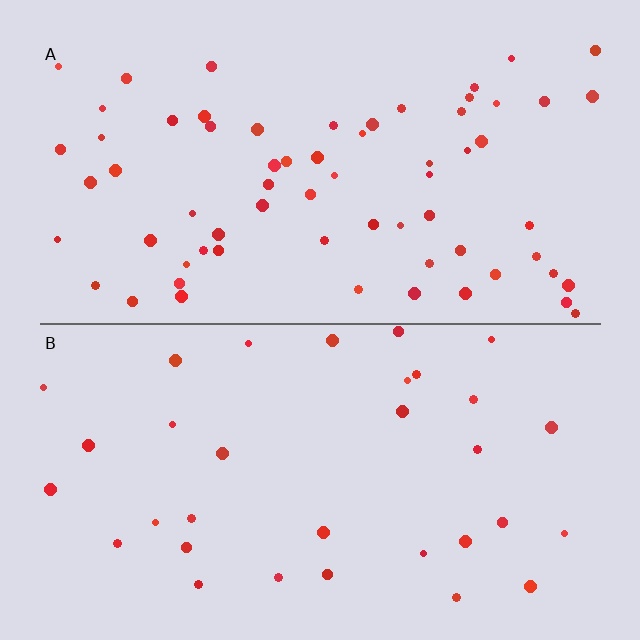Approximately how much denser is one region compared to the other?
Approximately 2.0× — region A over region B.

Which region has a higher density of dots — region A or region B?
A (the top).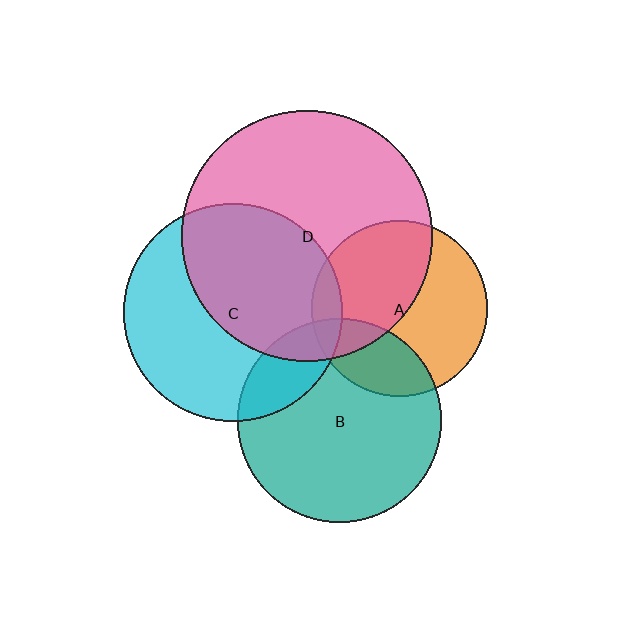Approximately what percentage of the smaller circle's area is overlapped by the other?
Approximately 50%.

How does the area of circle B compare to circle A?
Approximately 1.3 times.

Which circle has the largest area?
Circle D (pink).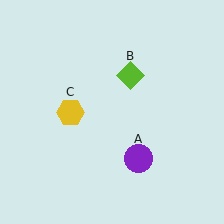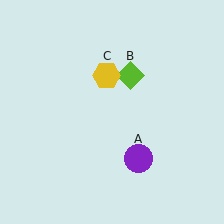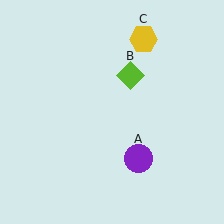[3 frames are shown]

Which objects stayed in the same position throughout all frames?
Purple circle (object A) and lime diamond (object B) remained stationary.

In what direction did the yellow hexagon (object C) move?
The yellow hexagon (object C) moved up and to the right.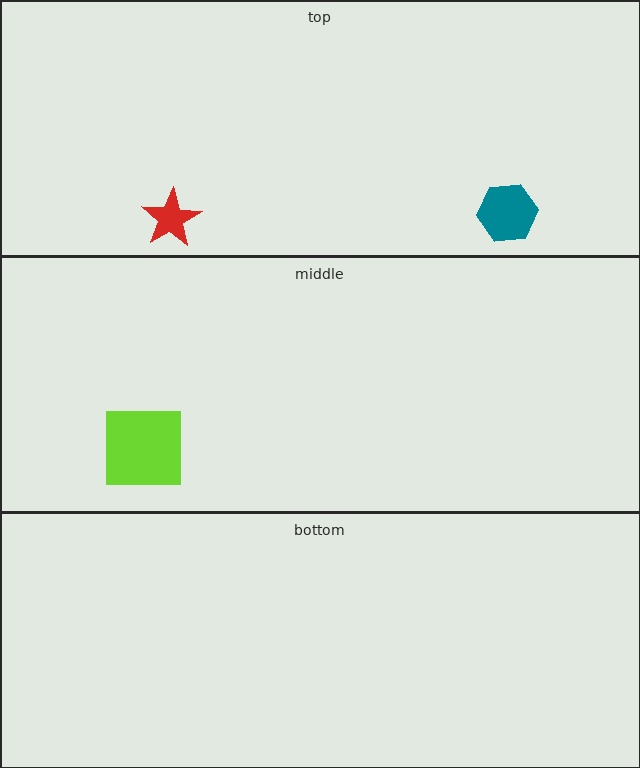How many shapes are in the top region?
2.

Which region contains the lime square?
The middle region.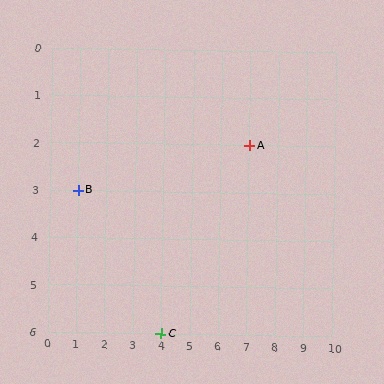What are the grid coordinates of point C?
Point C is at grid coordinates (4, 6).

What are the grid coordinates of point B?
Point B is at grid coordinates (1, 3).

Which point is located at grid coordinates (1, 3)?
Point B is at (1, 3).